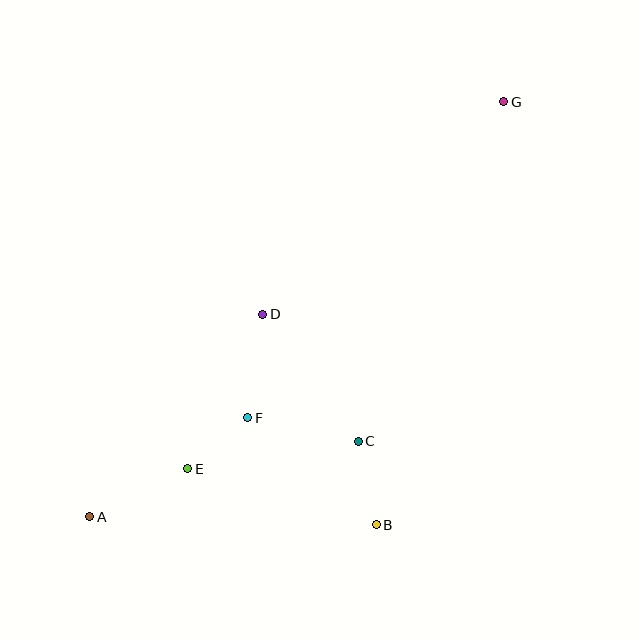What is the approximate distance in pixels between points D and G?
The distance between D and G is approximately 321 pixels.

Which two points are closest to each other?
Points E and F are closest to each other.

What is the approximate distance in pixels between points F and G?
The distance between F and G is approximately 407 pixels.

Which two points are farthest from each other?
Points A and G are farthest from each other.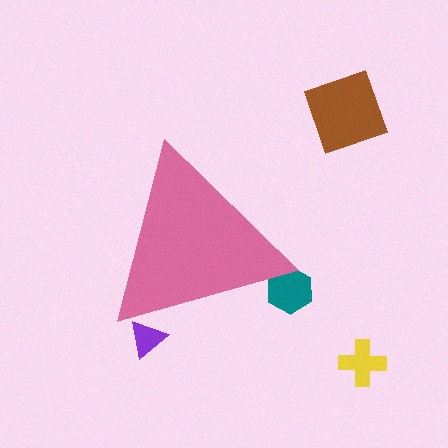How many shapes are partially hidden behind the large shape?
2 shapes are partially hidden.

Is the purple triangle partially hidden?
Yes, the purple triangle is partially hidden behind the pink triangle.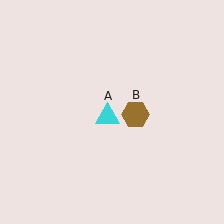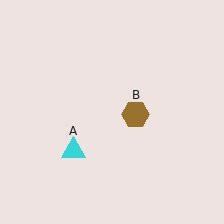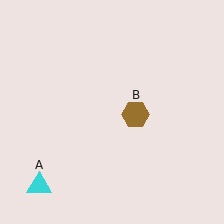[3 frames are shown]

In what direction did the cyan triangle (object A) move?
The cyan triangle (object A) moved down and to the left.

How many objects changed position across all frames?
1 object changed position: cyan triangle (object A).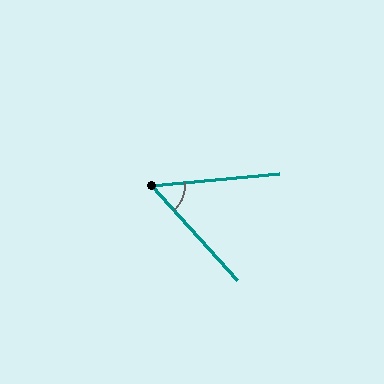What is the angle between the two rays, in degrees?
Approximately 54 degrees.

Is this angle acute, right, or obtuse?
It is acute.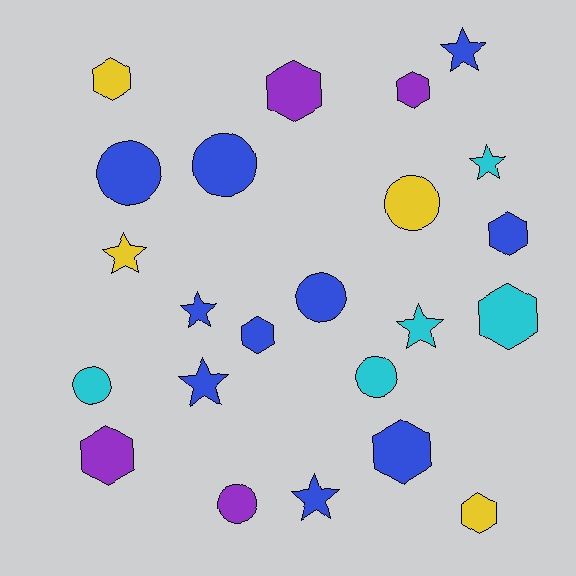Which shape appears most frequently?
Hexagon, with 9 objects.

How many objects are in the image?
There are 23 objects.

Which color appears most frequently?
Blue, with 10 objects.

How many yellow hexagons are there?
There are 2 yellow hexagons.